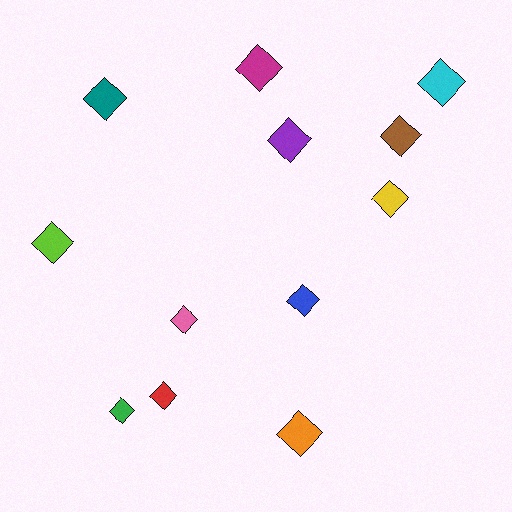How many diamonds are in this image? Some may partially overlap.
There are 12 diamonds.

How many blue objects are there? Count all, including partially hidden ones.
There is 1 blue object.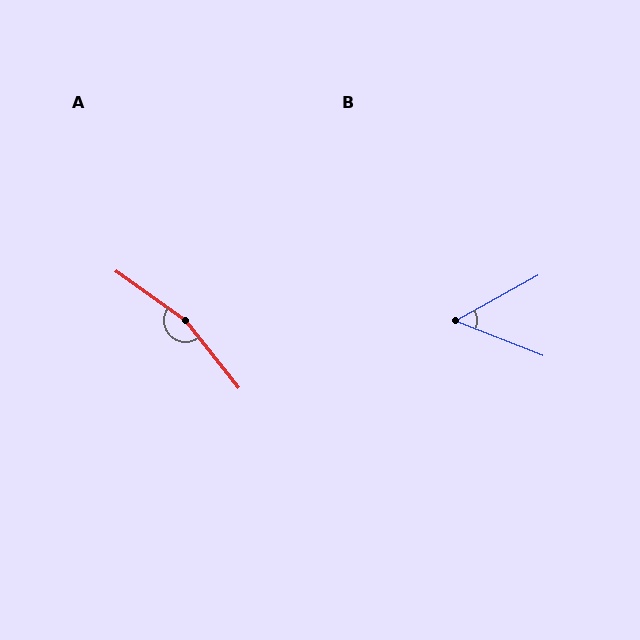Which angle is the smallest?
B, at approximately 50 degrees.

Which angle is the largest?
A, at approximately 164 degrees.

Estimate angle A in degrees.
Approximately 164 degrees.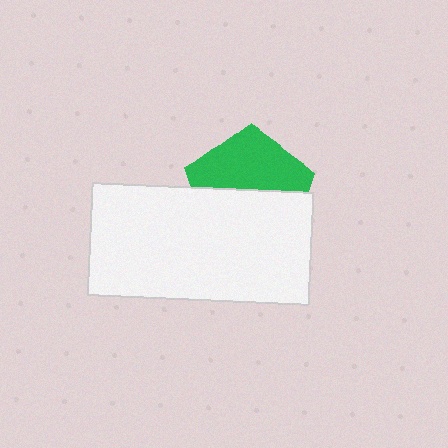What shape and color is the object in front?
The object in front is a white rectangle.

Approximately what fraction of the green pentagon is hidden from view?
Roughly 52% of the green pentagon is hidden behind the white rectangle.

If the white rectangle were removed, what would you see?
You would see the complete green pentagon.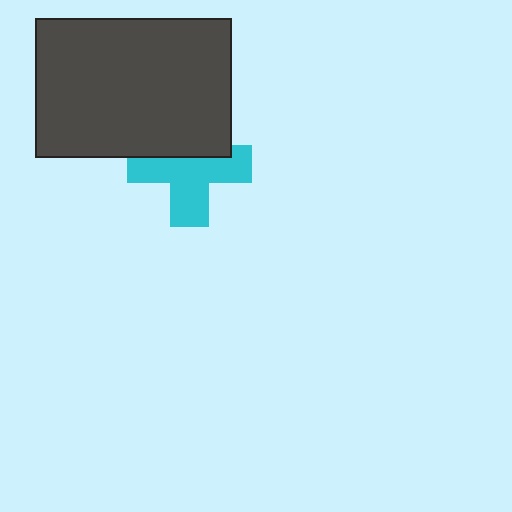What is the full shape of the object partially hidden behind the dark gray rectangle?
The partially hidden object is a cyan cross.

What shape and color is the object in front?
The object in front is a dark gray rectangle.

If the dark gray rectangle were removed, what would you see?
You would see the complete cyan cross.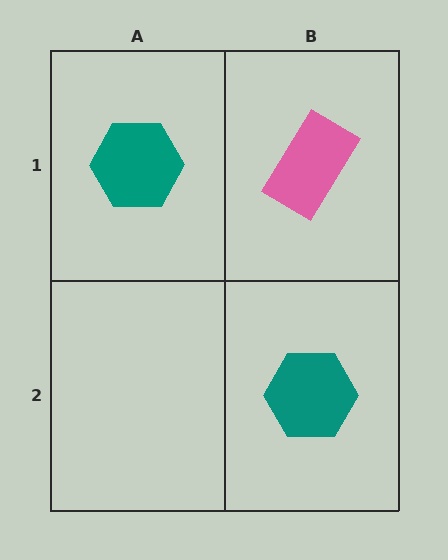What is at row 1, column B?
A pink rectangle.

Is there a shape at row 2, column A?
No, that cell is empty.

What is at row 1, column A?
A teal hexagon.